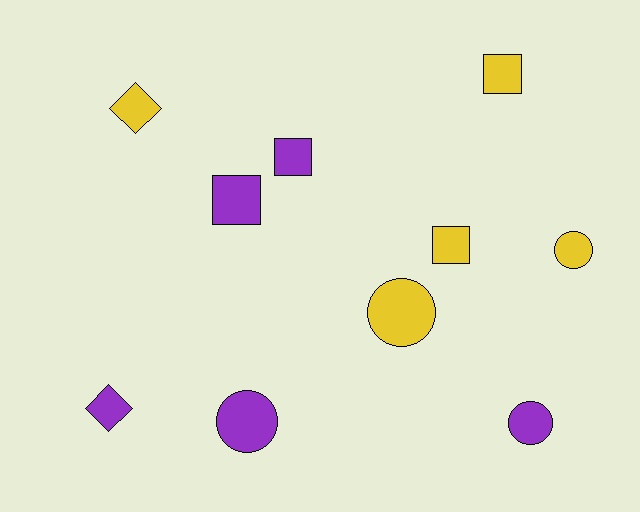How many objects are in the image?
There are 10 objects.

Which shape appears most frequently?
Circle, with 4 objects.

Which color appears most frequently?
Purple, with 5 objects.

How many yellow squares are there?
There are 2 yellow squares.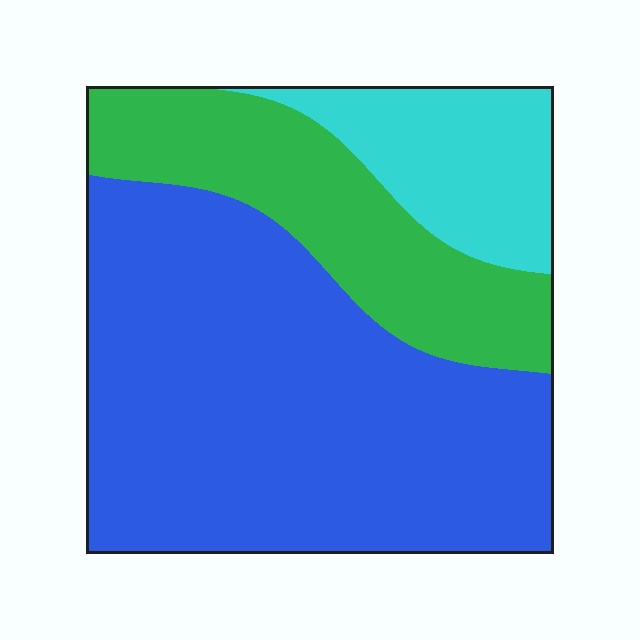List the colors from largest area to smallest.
From largest to smallest: blue, green, cyan.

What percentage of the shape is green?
Green covers 24% of the shape.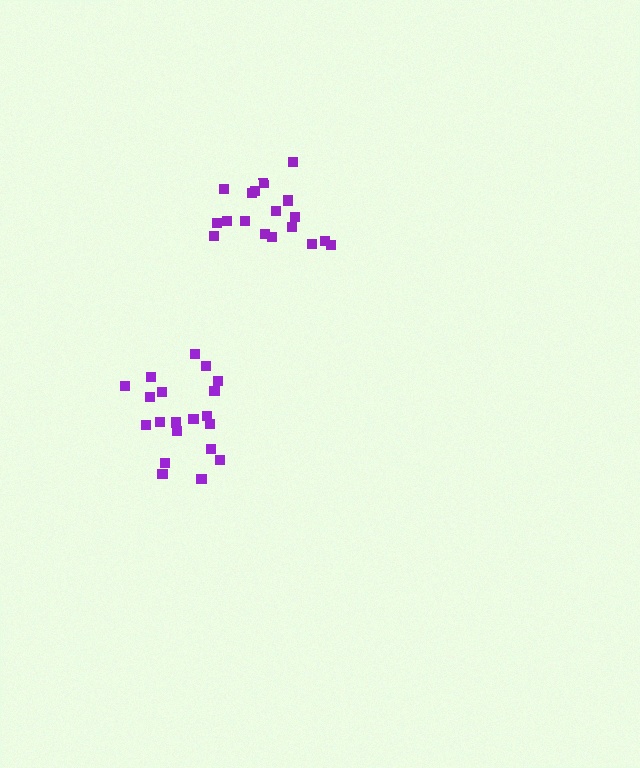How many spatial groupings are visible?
There are 2 spatial groupings.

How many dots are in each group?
Group 1: 18 dots, Group 2: 20 dots (38 total).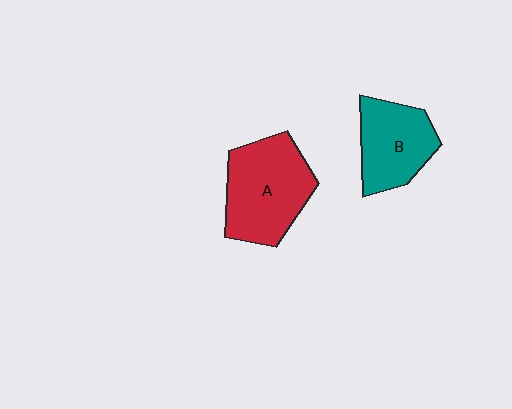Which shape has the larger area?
Shape A (red).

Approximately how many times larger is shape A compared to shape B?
Approximately 1.3 times.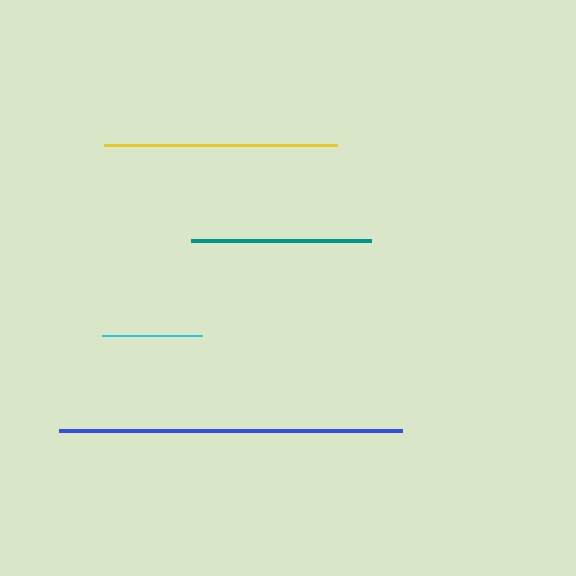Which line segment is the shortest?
The cyan line is the shortest at approximately 100 pixels.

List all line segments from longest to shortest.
From longest to shortest: blue, yellow, teal, cyan.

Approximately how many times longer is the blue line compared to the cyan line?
The blue line is approximately 3.4 times the length of the cyan line.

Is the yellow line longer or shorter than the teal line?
The yellow line is longer than the teal line.